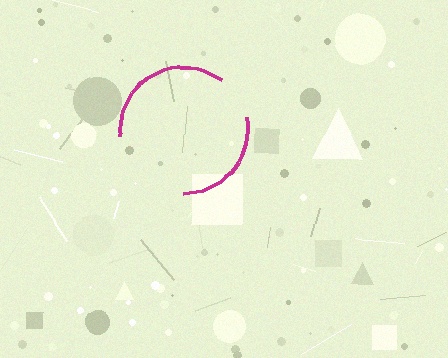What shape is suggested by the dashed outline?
The dashed outline suggests a circle.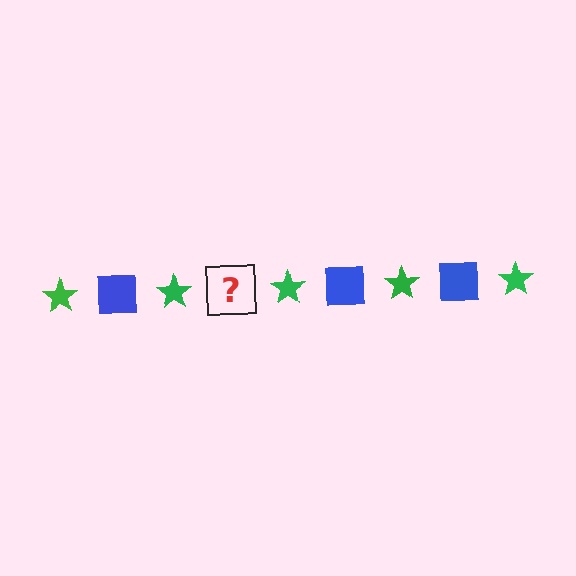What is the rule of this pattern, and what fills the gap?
The rule is that the pattern alternates between green star and blue square. The gap should be filled with a blue square.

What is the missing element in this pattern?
The missing element is a blue square.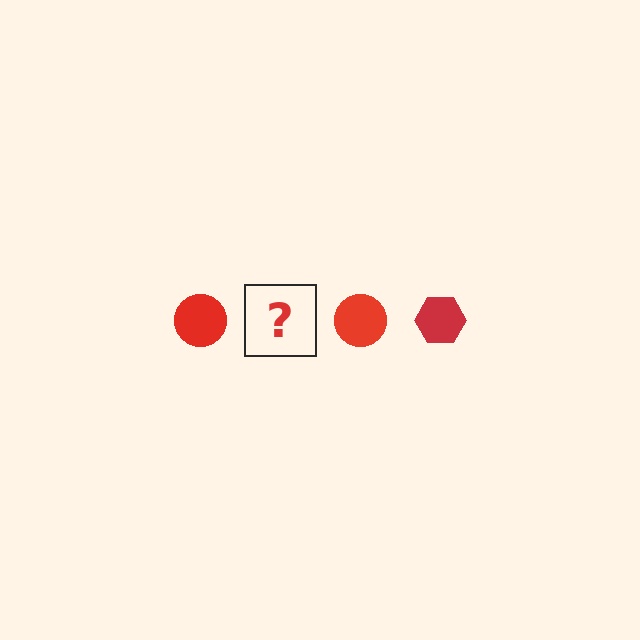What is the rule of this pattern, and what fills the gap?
The rule is that the pattern cycles through circle, hexagon shapes in red. The gap should be filled with a red hexagon.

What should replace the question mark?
The question mark should be replaced with a red hexagon.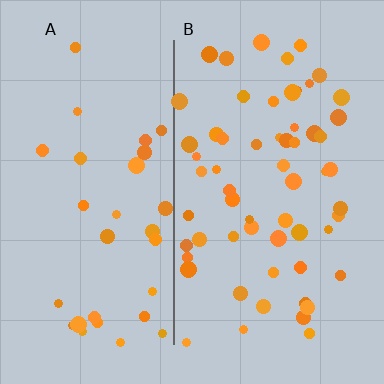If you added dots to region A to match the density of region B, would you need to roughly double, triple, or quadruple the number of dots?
Approximately double.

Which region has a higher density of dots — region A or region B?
B (the right).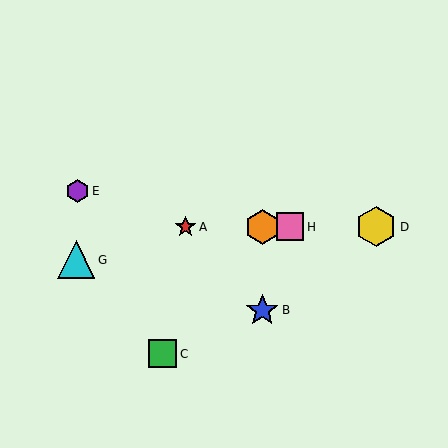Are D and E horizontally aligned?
No, D is at y≈227 and E is at y≈191.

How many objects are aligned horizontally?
4 objects (A, D, F, H) are aligned horizontally.